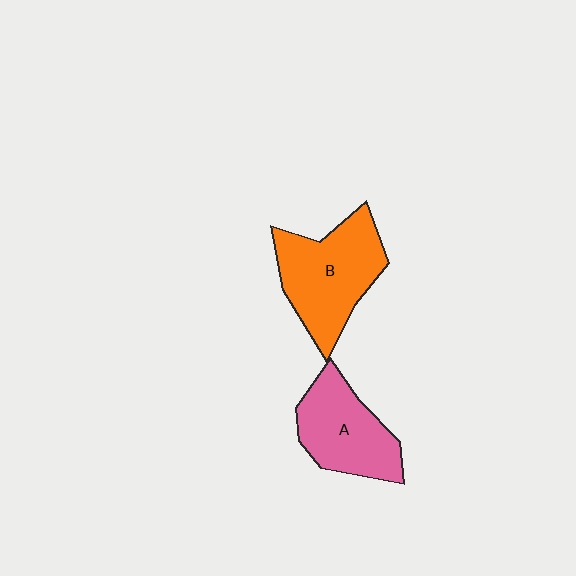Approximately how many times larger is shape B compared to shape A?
Approximately 1.2 times.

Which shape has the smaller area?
Shape A (pink).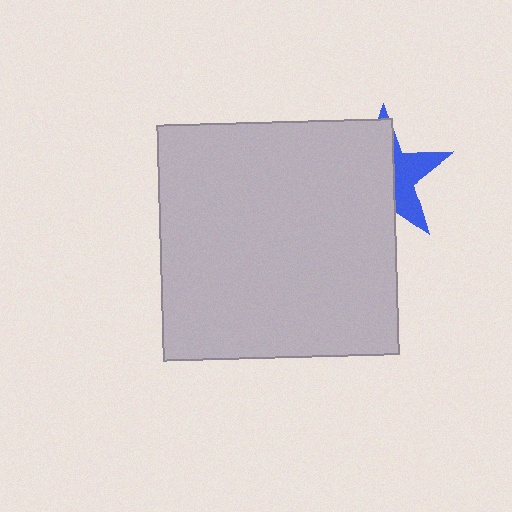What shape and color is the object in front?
The object in front is a light gray square.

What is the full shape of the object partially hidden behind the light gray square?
The partially hidden object is a blue star.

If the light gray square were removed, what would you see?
You would see the complete blue star.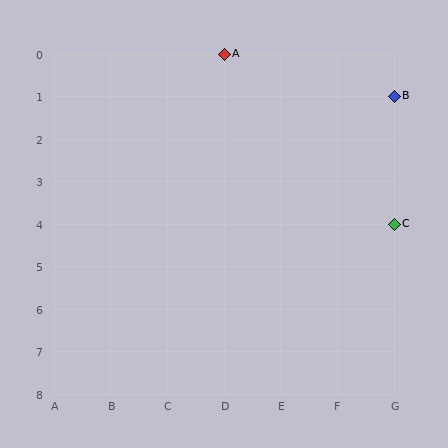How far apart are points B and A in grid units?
Points B and A are 3 columns and 1 row apart (about 3.2 grid units diagonally).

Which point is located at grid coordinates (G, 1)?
Point B is at (G, 1).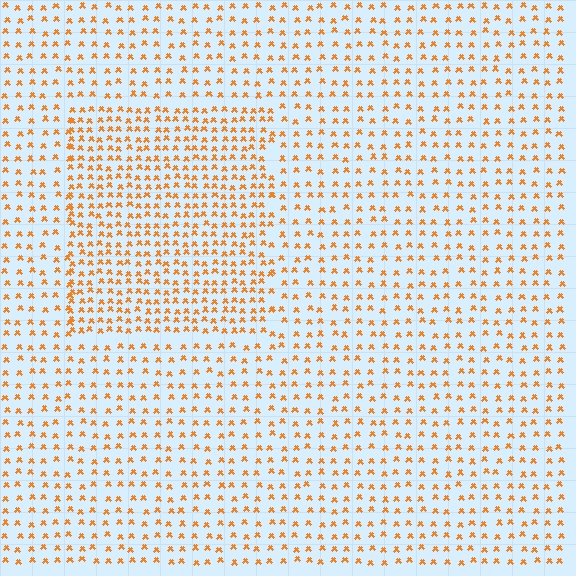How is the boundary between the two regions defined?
The boundary is defined by a change in element density (approximately 1.7x ratio). All elements are the same color, size, and shape.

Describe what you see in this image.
The image contains small orange elements arranged at two different densities. A rectangle-shaped region is visible where the elements are more densely packed than the surrounding area.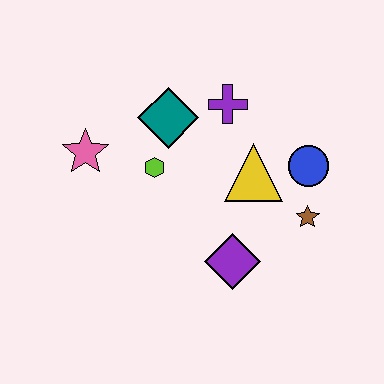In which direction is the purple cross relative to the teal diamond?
The purple cross is to the right of the teal diamond.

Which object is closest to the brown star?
The blue circle is closest to the brown star.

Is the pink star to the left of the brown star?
Yes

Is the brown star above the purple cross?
No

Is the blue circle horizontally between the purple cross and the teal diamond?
No